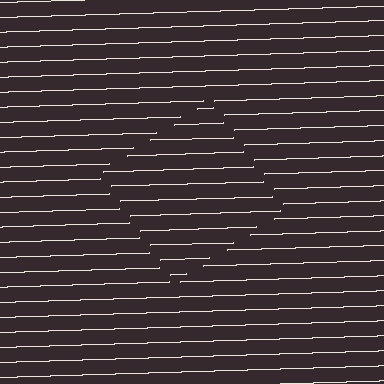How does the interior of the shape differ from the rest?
The interior of the shape contains the same grating, shifted by half a period — the contour is defined by the phase discontinuity where line-ends from the inner and outer gratings abut.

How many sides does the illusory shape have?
4 sides — the line-ends trace a square.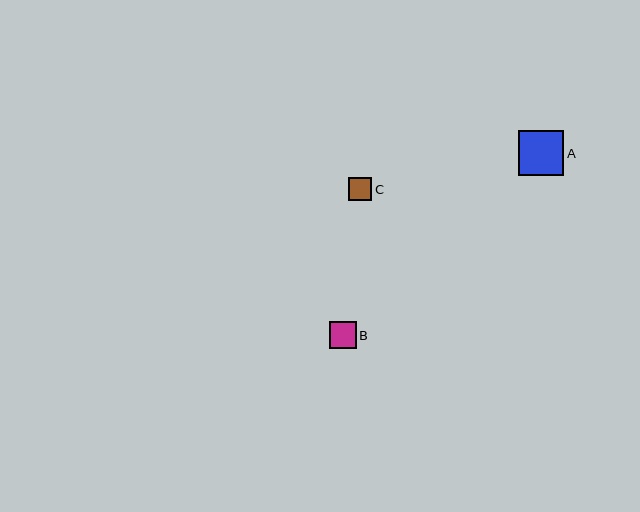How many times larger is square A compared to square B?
Square A is approximately 1.6 times the size of square B.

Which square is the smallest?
Square C is the smallest with a size of approximately 24 pixels.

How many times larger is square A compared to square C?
Square A is approximately 1.9 times the size of square C.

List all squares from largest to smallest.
From largest to smallest: A, B, C.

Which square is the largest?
Square A is the largest with a size of approximately 45 pixels.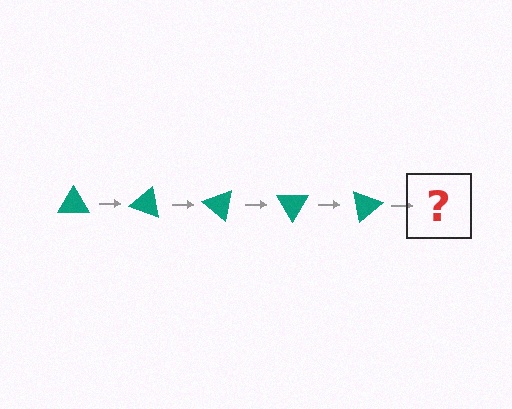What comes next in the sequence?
The next element should be a teal triangle rotated 100 degrees.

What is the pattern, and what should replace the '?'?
The pattern is that the triangle rotates 20 degrees each step. The '?' should be a teal triangle rotated 100 degrees.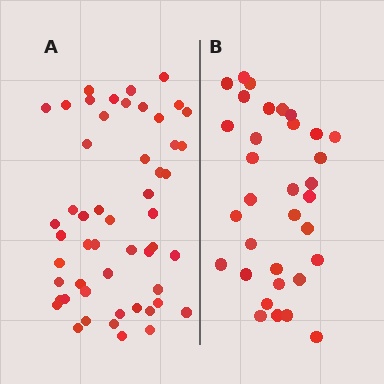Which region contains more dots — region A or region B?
Region A (the left region) has more dots.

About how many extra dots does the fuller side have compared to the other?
Region A has approximately 20 more dots than region B.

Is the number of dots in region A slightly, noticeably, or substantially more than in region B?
Region A has substantially more. The ratio is roughly 1.6 to 1.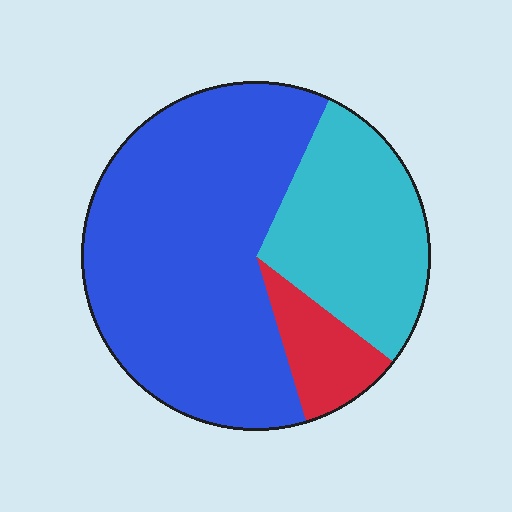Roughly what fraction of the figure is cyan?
Cyan takes up between a sixth and a third of the figure.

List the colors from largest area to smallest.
From largest to smallest: blue, cyan, red.